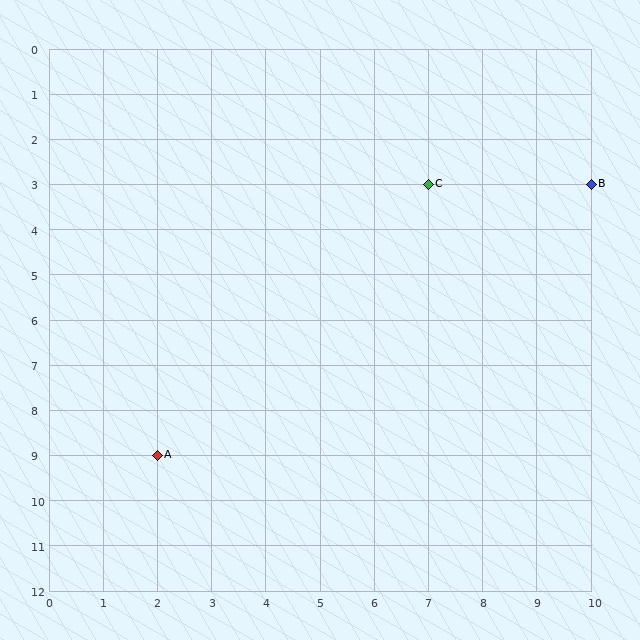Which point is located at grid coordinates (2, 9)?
Point A is at (2, 9).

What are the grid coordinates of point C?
Point C is at grid coordinates (7, 3).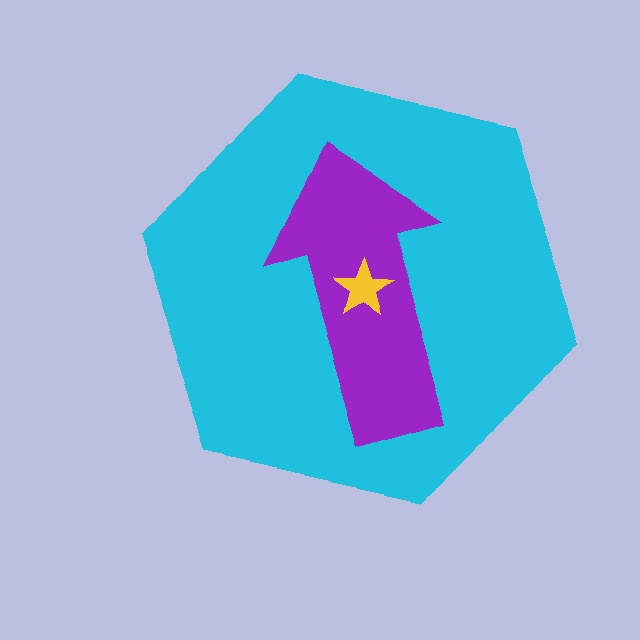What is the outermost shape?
The cyan hexagon.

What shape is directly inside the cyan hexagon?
The purple arrow.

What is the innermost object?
The yellow star.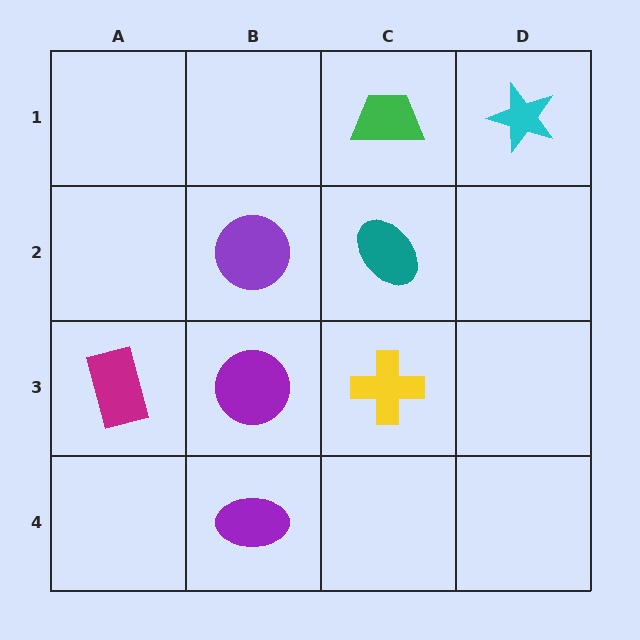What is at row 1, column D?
A cyan star.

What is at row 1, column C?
A green trapezoid.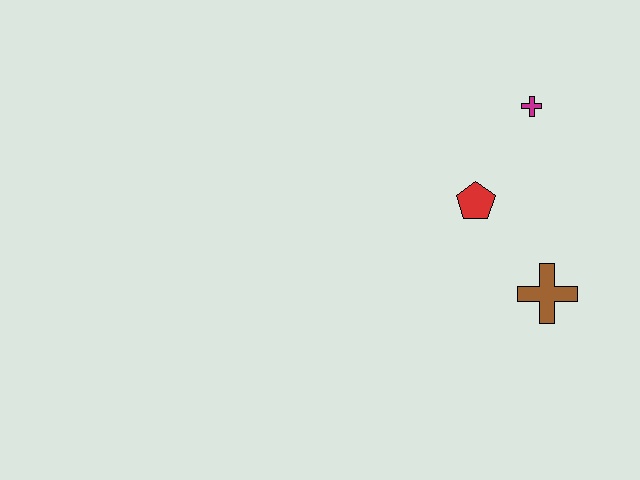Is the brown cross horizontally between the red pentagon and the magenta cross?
No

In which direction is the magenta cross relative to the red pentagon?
The magenta cross is above the red pentagon.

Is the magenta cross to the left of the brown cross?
Yes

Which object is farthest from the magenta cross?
The brown cross is farthest from the magenta cross.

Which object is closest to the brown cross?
The red pentagon is closest to the brown cross.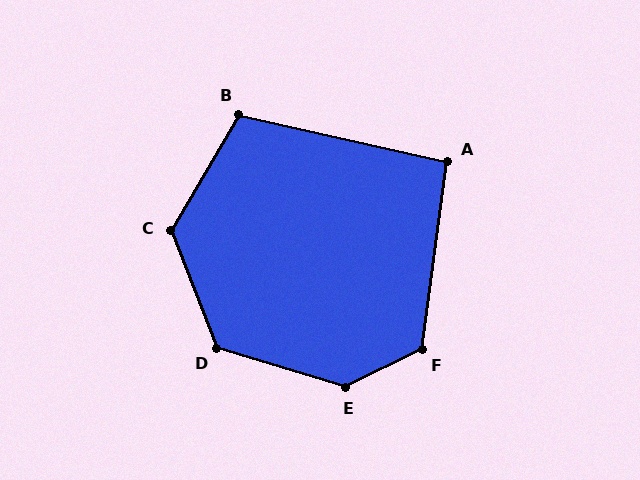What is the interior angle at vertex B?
Approximately 108 degrees (obtuse).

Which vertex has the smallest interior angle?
A, at approximately 95 degrees.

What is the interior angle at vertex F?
Approximately 124 degrees (obtuse).